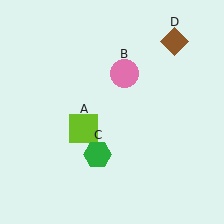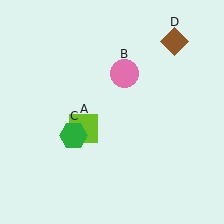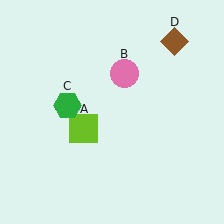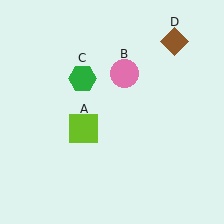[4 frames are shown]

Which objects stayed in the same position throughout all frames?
Lime square (object A) and pink circle (object B) and brown diamond (object D) remained stationary.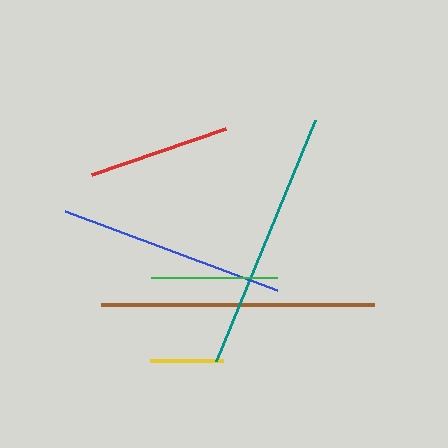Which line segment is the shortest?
The yellow line is the shortest at approximately 73 pixels.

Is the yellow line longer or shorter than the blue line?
The blue line is longer than the yellow line.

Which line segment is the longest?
The brown line is the longest at approximately 273 pixels.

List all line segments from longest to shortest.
From longest to shortest: brown, teal, blue, red, green, yellow.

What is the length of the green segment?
The green segment is approximately 126 pixels long.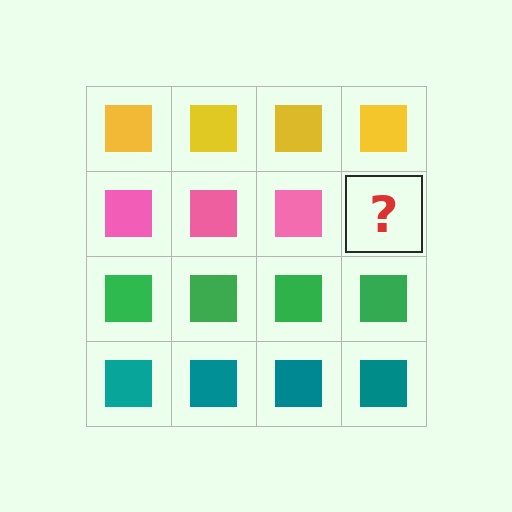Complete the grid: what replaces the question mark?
The question mark should be replaced with a pink square.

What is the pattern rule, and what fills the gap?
The rule is that each row has a consistent color. The gap should be filled with a pink square.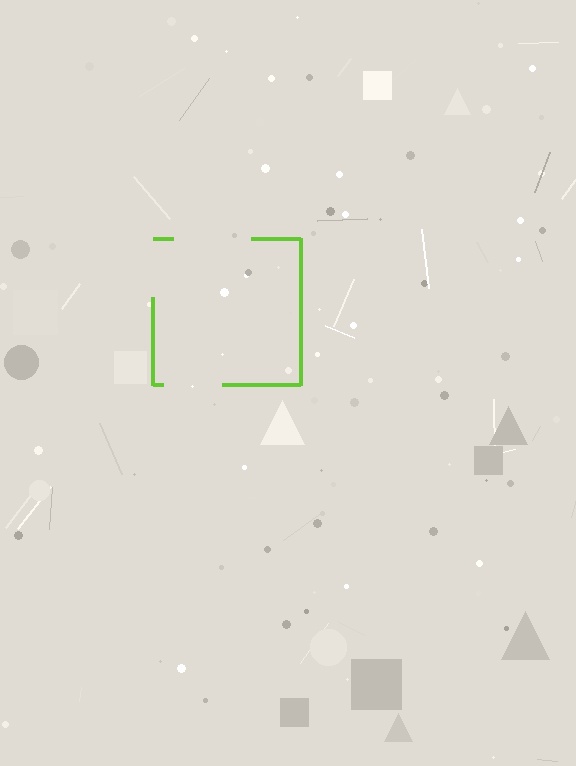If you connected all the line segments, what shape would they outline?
They would outline a square.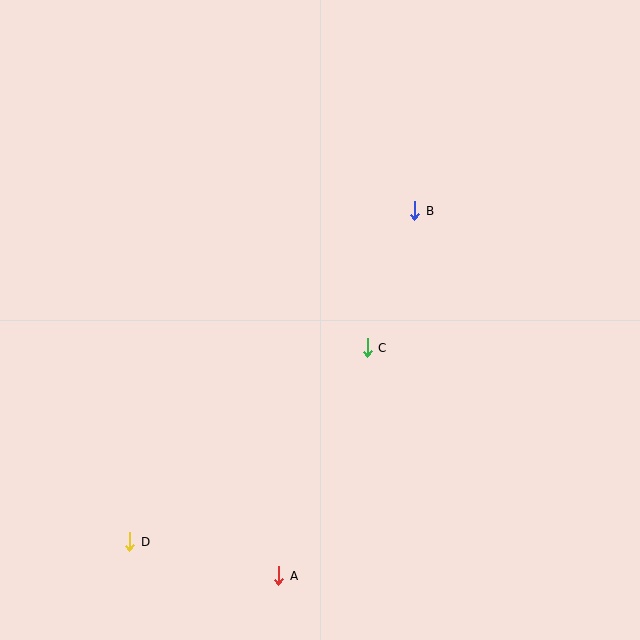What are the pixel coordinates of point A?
Point A is at (279, 576).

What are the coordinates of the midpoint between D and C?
The midpoint between D and C is at (249, 445).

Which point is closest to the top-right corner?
Point B is closest to the top-right corner.